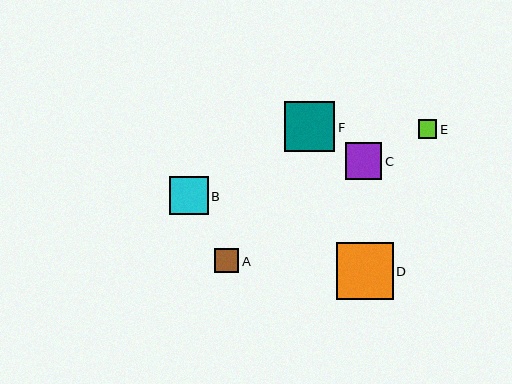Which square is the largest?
Square D is the largest with a size of approximately 57 pixels.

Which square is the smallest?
Square E is the smallest with a size of approximately 19 pixels.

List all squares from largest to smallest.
From largest to smallest: D, F, B, C, A, E.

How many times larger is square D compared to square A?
Square D is approximately 2.4 times the size of square A.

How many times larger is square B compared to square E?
Square B is approximately 2.1 times the size of square E.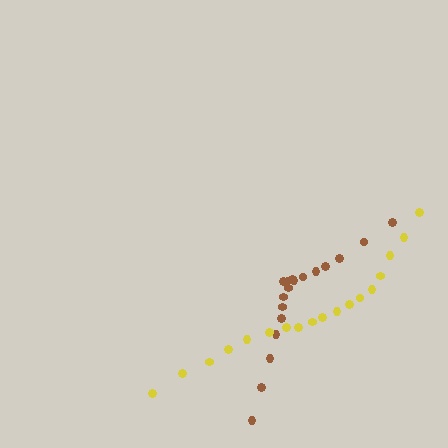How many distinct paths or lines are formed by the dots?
There are 2 distinct paths.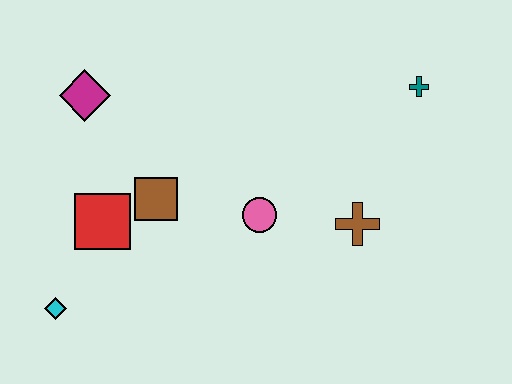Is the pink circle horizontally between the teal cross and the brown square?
Yes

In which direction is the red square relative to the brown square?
The red square is to the left of the brown square.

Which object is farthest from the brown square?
The teal cross is farthest from the brown square.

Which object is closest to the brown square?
The red square is closest to the brown square.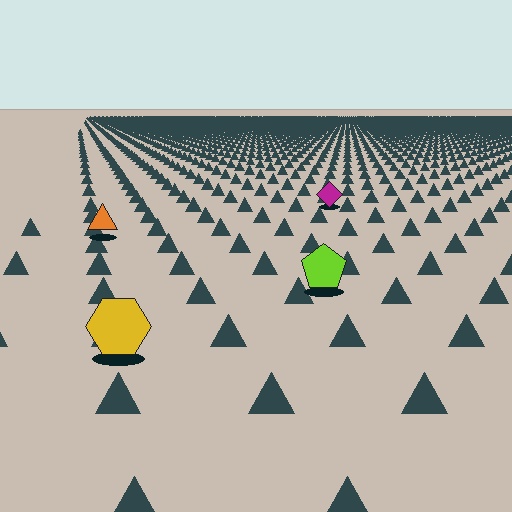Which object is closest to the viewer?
The yellow hexagon is closest. The texture marks near it are larger and more spread out.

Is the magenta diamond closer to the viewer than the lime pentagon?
No. The lime pentagon is closer — you can tell from the texture gradient: the ground texture is coarser near it.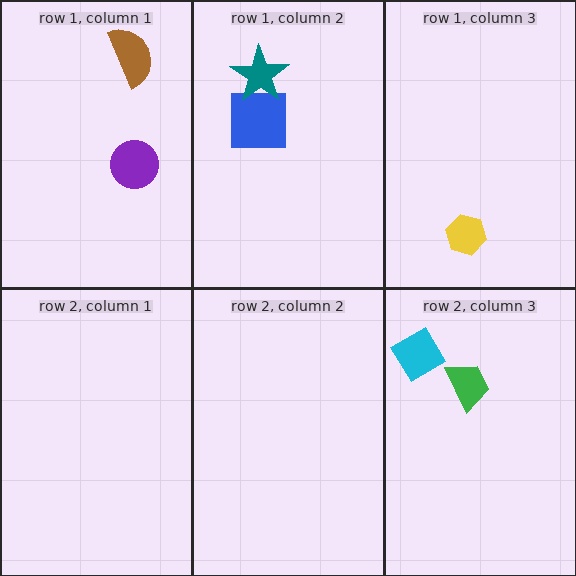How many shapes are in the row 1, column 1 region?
2.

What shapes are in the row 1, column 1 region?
The purple circle, the brown semicircle.